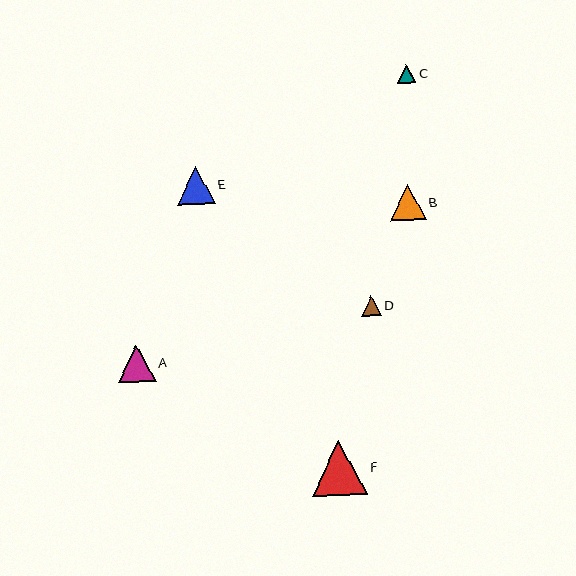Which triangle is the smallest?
Triangle C is the smallest with a size of approximately 18 pixels.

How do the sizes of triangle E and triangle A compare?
Triangle E and triangle A are approximately the same size.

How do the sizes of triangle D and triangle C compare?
Triangle D and triangle C are approximately the same size.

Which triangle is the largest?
Triangle F is the largest with a size of approximately 55 pixels.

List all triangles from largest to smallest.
From largest to smallest: F, E, A, B, D, C.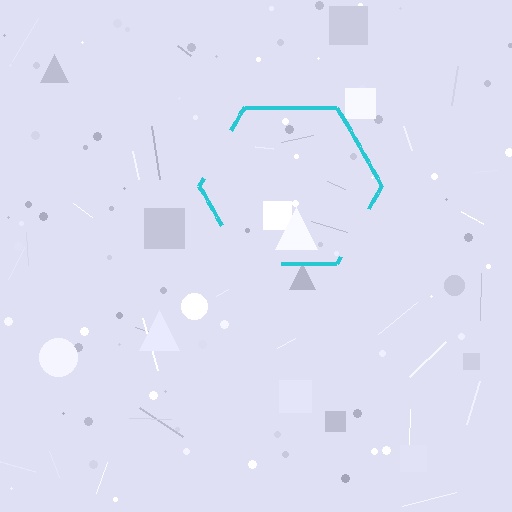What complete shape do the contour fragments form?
The contour fragments form a hexagon.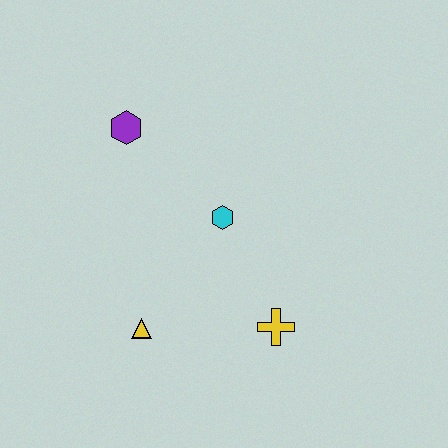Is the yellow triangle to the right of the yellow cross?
No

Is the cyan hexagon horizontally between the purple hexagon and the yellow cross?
Yes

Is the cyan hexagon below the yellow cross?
No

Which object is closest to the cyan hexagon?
The yellow cross is closest to the cyan hexagon.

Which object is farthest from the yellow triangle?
The purple hexagon is farthest from the yellow triangle.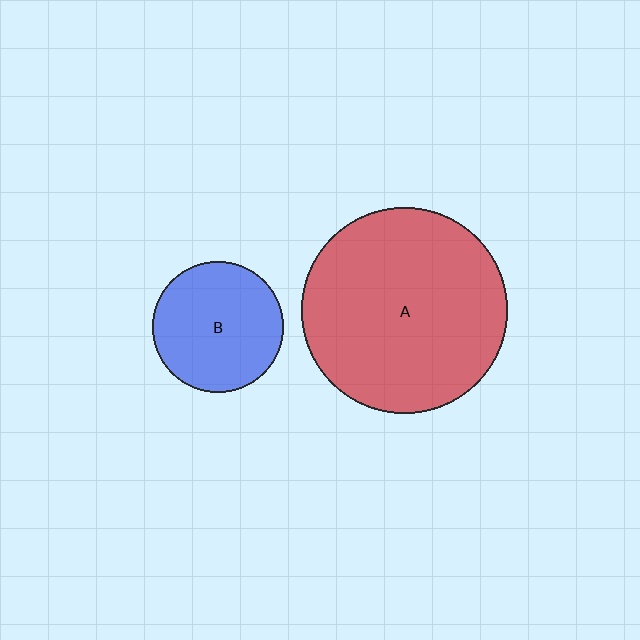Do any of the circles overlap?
No, none of the circles overlap.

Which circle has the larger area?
Circle A (red).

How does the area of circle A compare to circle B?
Approximately 2.5 times.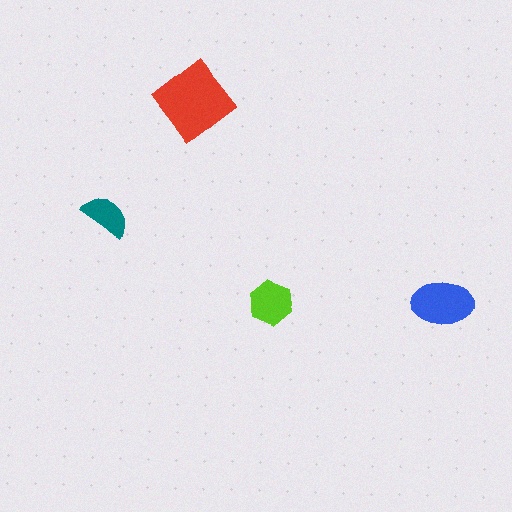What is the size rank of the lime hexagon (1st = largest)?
3rd.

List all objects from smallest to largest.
The teal semicircle, the lime hexagon, the blue ellipse, the red diamond.